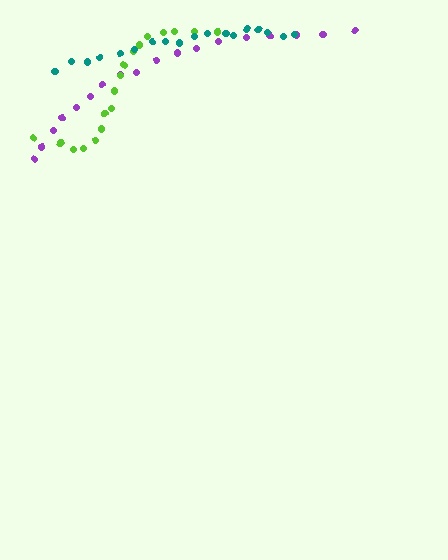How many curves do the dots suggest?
There are 3 distinct paths.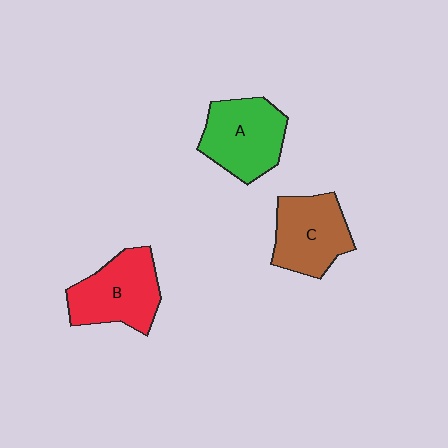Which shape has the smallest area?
Shape C (brown).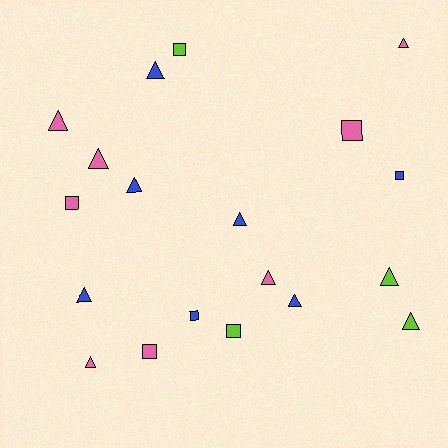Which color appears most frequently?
Pink, with 8 objects.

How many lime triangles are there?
There are 2 lime triangles.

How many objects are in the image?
There are 19 objects.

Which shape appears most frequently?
Triangle, with 12 objects.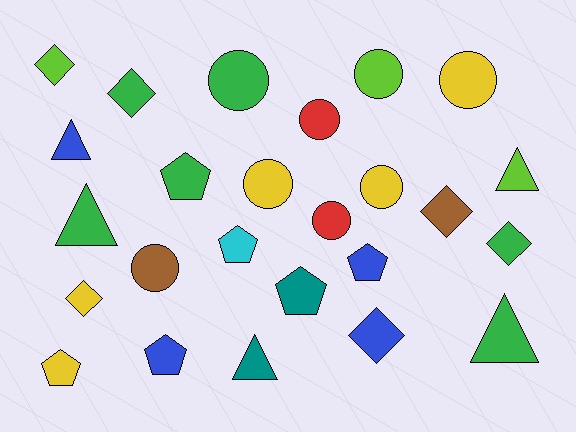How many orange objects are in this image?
There are no orange objects.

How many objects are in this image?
There are 25 objects.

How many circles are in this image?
There are 8 circles.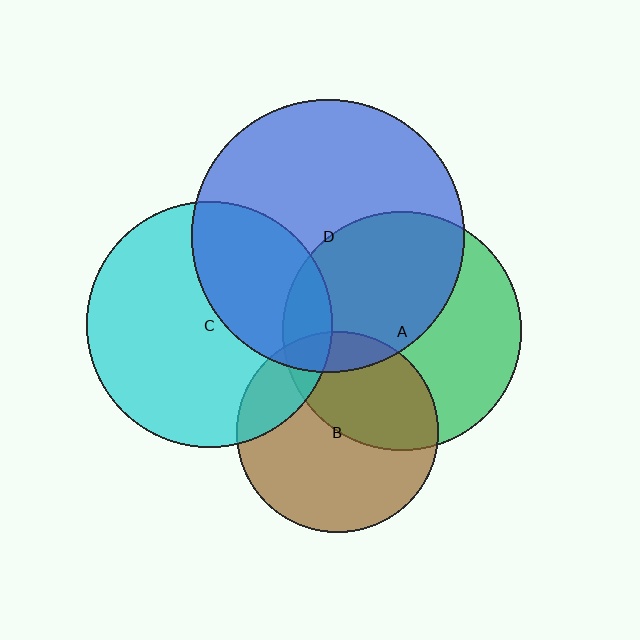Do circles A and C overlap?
Yes.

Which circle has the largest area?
Circle D (blue).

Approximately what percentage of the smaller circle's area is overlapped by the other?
Approximately 10%.